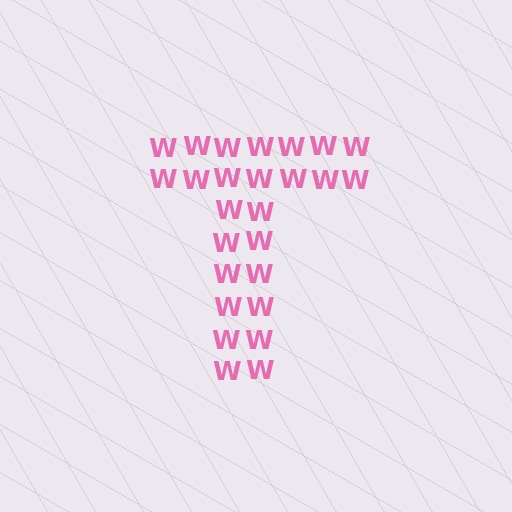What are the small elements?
The small elements are letter W's.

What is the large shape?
The large shape is the letter T.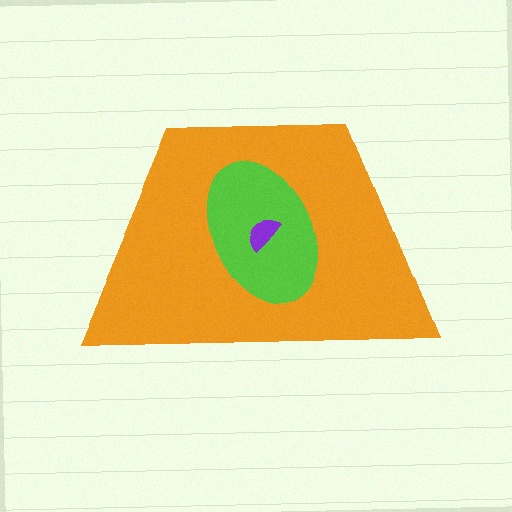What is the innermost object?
The purple semicircle.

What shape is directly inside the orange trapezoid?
The lime ellipse.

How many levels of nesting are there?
3.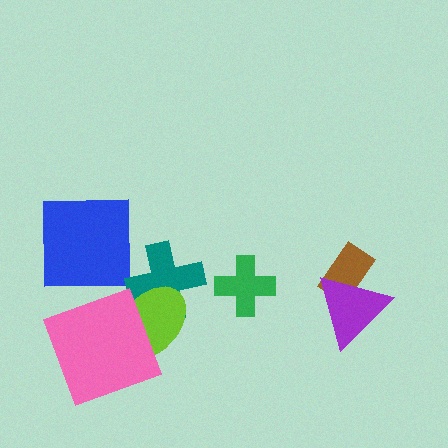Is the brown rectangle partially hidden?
Yes, it is partially covered by another shape.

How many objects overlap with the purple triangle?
1 object overlaps with the purple triangle.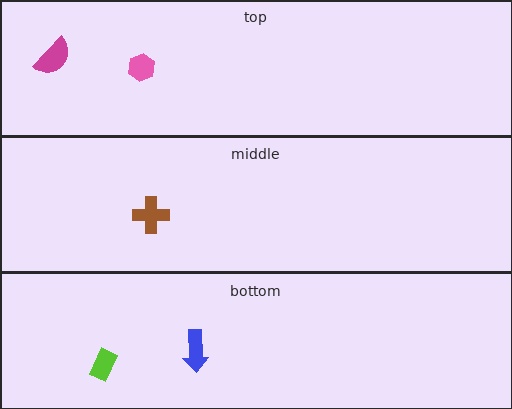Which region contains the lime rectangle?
The bottom region.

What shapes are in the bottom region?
The blue arrow, the lime rectangle.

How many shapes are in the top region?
2.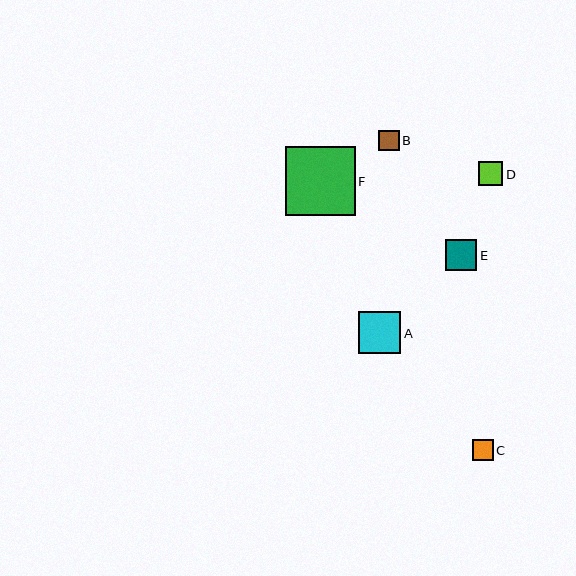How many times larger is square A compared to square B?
Square A is approximately 2.1 times the size of square B.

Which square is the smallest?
Square B is the smallest with a size of approximately 20 pixels.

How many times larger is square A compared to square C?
Square A is approximately 2.0 times the size of square C.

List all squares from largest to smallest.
From largest to smallest: F, A, E, D, C, B.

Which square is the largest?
Square F is the largest with a size of approximately 70 pixels.